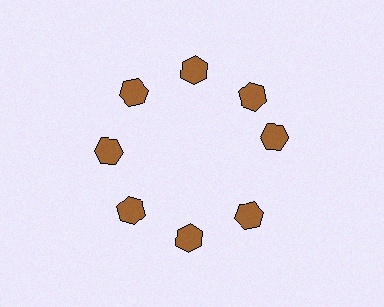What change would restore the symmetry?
The symmetry would be restored by rotating it back into even spacing with its neighbors so that all 8 hexagons sit at equal angles and equal distance from the center.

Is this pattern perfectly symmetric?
No. The 8 brown hexagons are arranged in a ring, but one element near the 3 o'clock position is rotated out of alignment along the ring, breaking the 8-fold rotational symmetry.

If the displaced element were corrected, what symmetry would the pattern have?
It would have 8-fold rotational symmetry — the pattern would map onto itself every 45 degrees.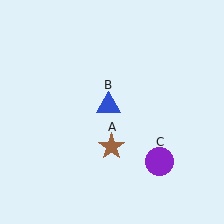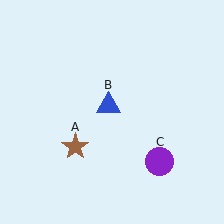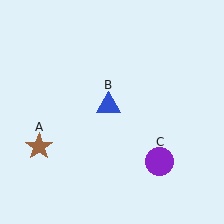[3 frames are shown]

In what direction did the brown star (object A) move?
The brown star (object A) moved left.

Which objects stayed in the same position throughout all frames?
Blue triangle (object B) and purple circle (object C) remained stationary.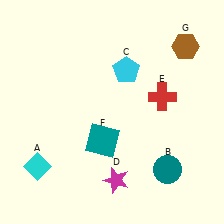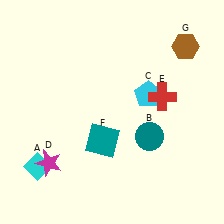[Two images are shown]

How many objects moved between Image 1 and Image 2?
3 objects moved between the two images.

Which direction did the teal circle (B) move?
The teal circle (B) moved up.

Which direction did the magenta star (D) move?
The magenta star (D) moved left.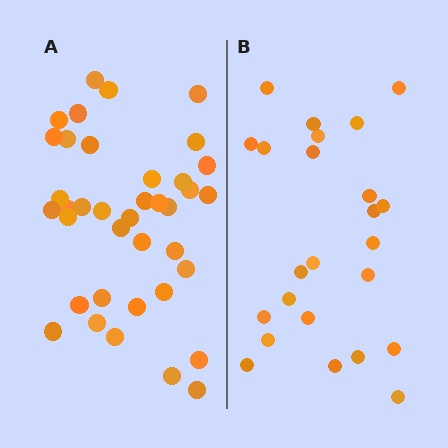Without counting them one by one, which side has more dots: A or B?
Region A (the left region) has more dots.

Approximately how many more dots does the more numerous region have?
Region A has approximately 15 more dots than region B.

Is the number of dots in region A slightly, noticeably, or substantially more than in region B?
Region A has substantially more. The ratio is roughly 1.6 to 1.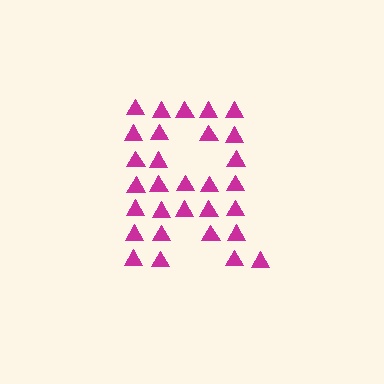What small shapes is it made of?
It is made of small triangles.